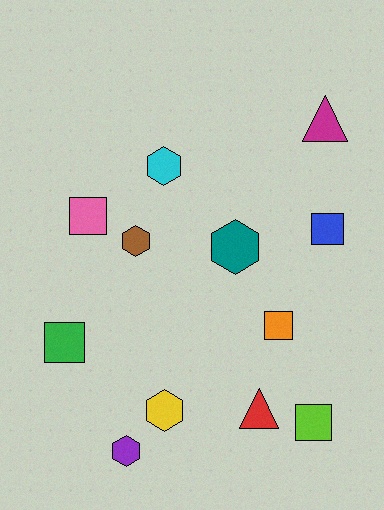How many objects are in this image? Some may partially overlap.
There are 12 objects.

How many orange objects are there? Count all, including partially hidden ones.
There is 1 orange object.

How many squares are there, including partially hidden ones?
There are 5 squares.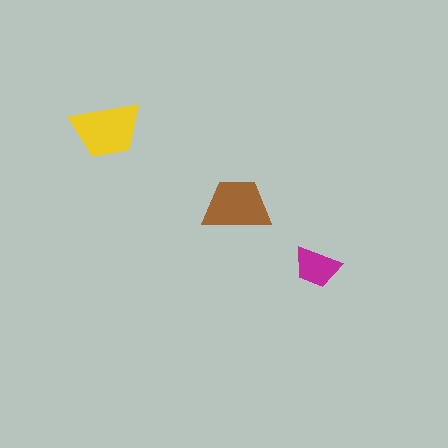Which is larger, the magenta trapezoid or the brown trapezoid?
The brown one.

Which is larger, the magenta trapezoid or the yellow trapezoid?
The yellow one.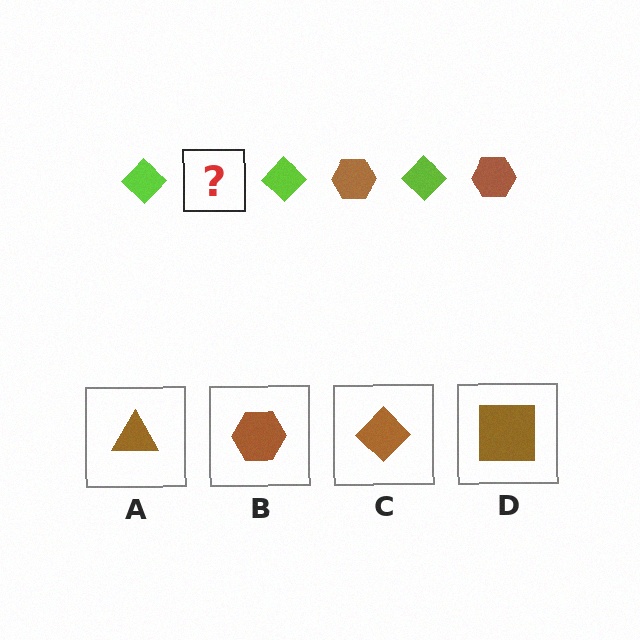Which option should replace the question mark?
Option B.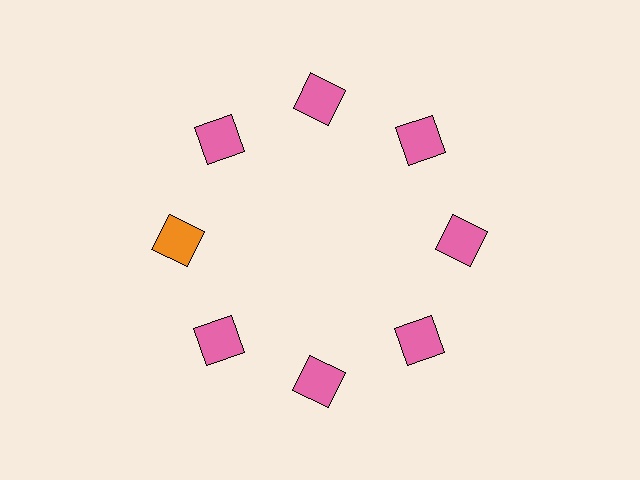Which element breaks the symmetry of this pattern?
The orange square at roughly the 9 o'clock position breaks the symmetry. All other shapes are pink squares.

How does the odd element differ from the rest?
It has a different color: orange instead of pink.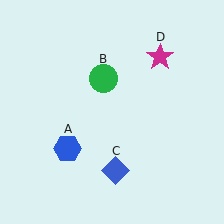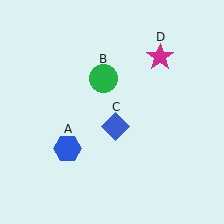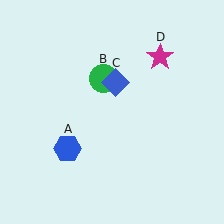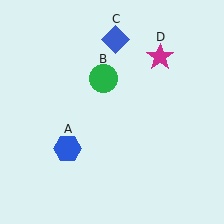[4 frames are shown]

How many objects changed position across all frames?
1 object changed position: blue diamond (object C).